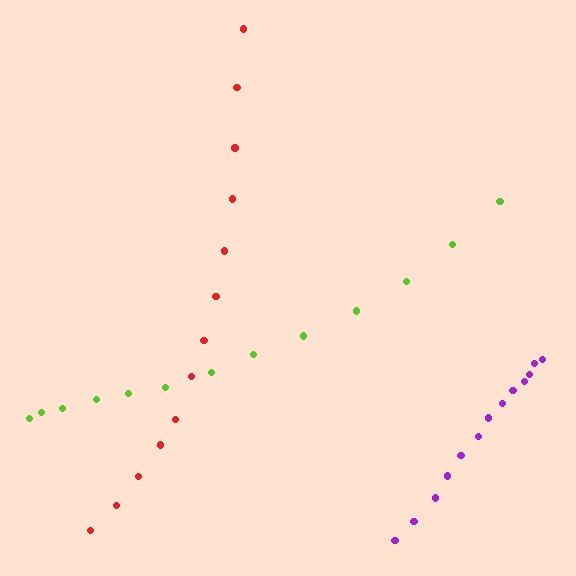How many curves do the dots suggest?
There are 3 distinct paths.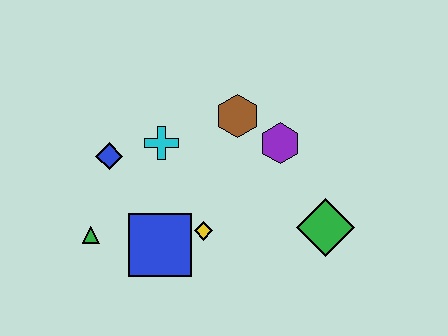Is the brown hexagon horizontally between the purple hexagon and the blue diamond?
Yes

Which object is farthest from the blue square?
The green diamond is farthest from the blue square.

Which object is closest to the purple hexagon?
The brown hexagon is closest to the purple hexagon.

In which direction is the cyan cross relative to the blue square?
The cyan cross is above the blue square.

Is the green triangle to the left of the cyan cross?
Yes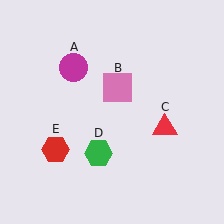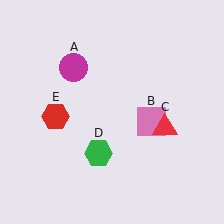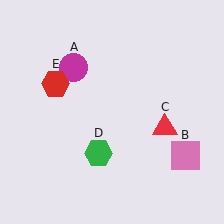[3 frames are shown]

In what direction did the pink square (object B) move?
The pink square (object B) moved down and to the right.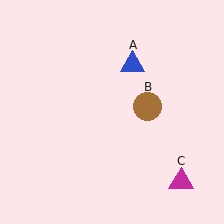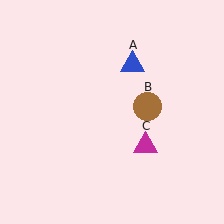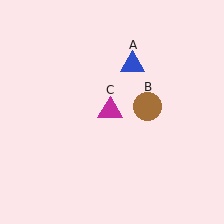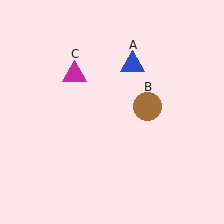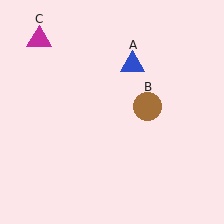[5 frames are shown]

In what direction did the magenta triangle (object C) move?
The magenta triangle (object C) moved up and to the left.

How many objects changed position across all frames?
1 object changed position: magenta triangle (object C).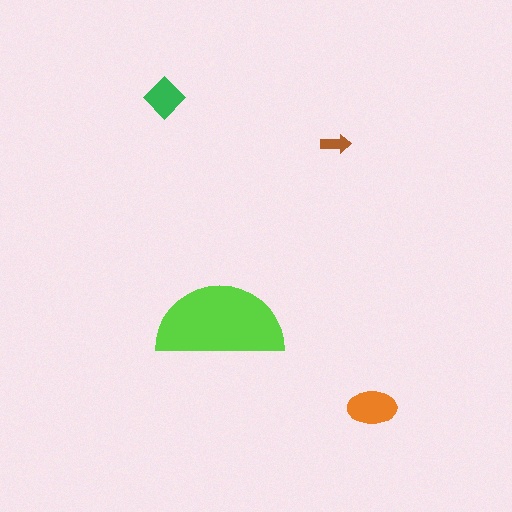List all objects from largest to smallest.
The lime semicircle, the orange ellipse, the green diamond, the brown arrow.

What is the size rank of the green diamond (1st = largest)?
3rd.